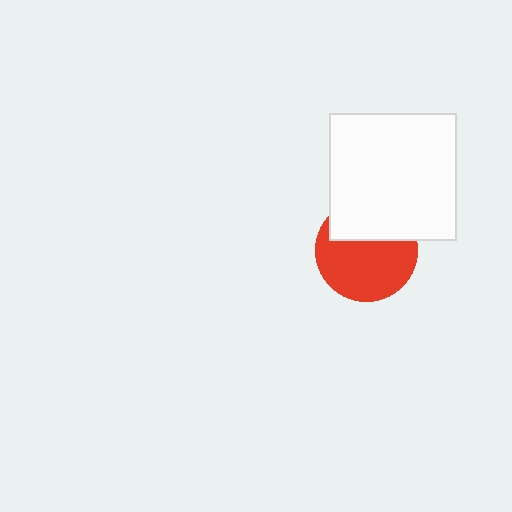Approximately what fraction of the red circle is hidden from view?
Roughly 36% of the red circle is hidden behind the white square.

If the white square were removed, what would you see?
You would see the complete red circle.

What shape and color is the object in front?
The object in front is a white square.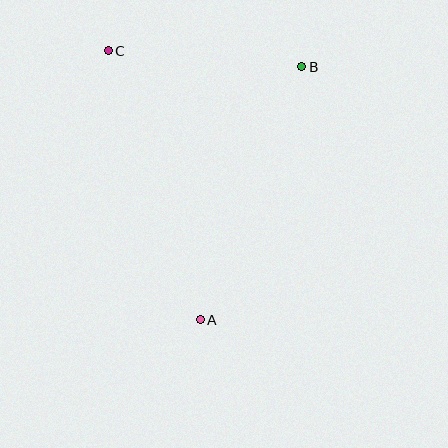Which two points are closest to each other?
Points B and C are closest to each other.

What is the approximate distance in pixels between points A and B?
The distance between A and B is approximately 273 pixels.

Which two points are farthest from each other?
Points A and C are farthest from each other.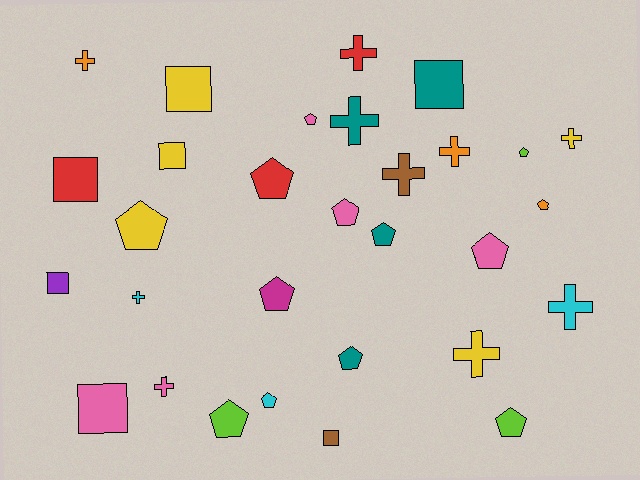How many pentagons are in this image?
There are 13 pentagons.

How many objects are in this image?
There are 30 objects.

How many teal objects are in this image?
There are 4 teal objects.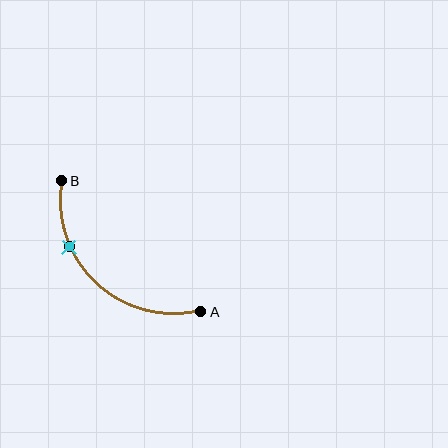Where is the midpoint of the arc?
The arc midpoint is the point on the curve farthest from the straight line joining A and B. It sits below and to the left of that line.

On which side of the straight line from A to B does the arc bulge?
The arc bulges below and to the left of the straight line connecting A and B.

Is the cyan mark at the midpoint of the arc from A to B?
No. The cyan mark lies on the arc but is closer to endpoint B. The arc midpoint would be at the point on the curve equidistant along the arc from both A and B.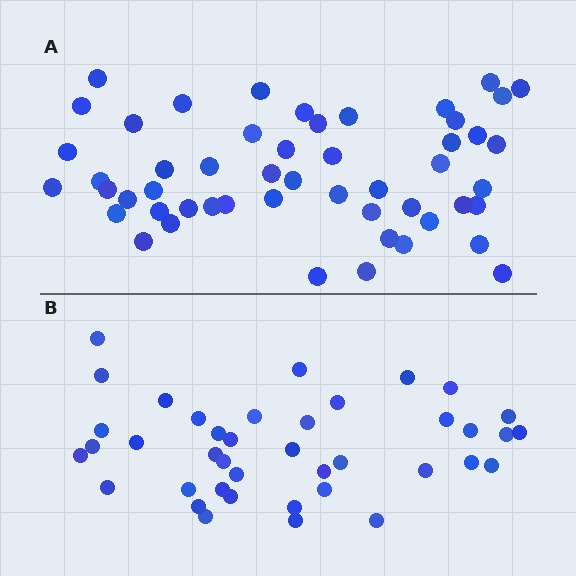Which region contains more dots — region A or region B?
Region A (the top region) has more dots.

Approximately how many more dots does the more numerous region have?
Region A has roughly 12 or so more dots than region B.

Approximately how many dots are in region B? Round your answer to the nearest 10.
About 40 dots.